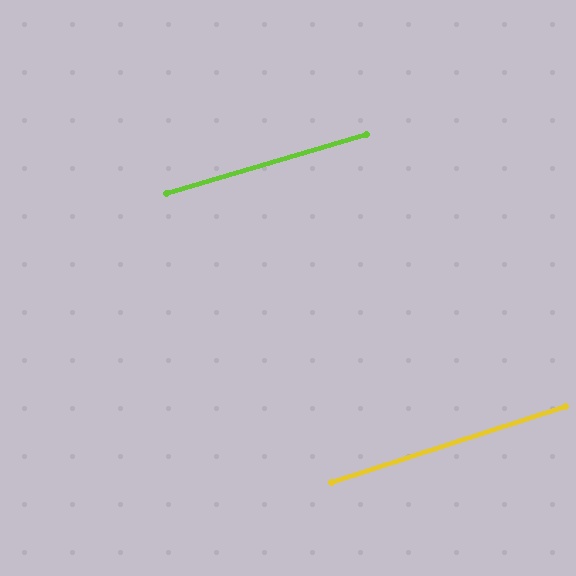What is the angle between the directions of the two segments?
Approximately 2 degrees.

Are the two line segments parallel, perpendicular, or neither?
Parallel — their directions differ by only 1.6°.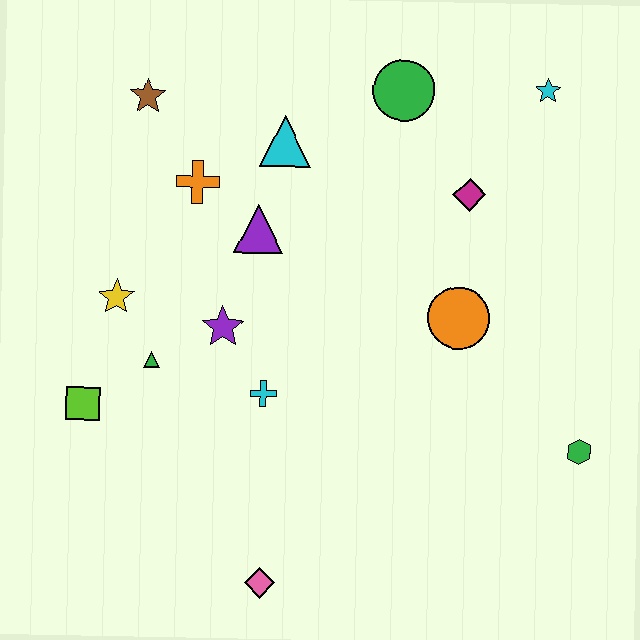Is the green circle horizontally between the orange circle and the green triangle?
Yes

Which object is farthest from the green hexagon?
The brown star is farthest from the green hexagon.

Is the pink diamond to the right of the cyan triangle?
No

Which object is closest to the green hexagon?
The orange circle is closest to the green hexagon.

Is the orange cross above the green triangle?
Yes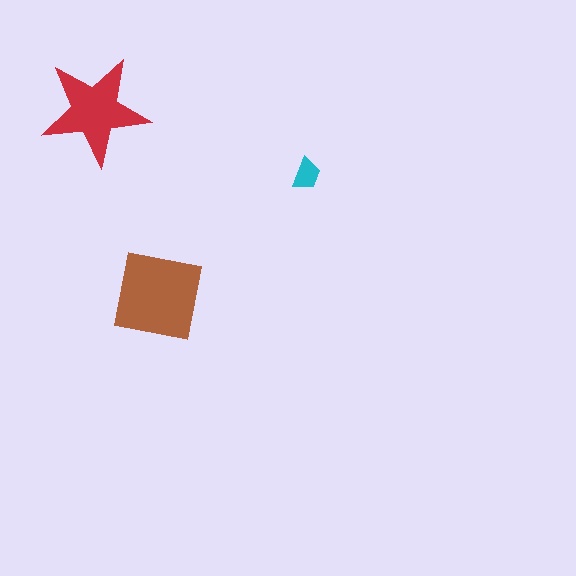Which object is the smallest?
The cyan trapezoid.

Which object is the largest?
The brown square.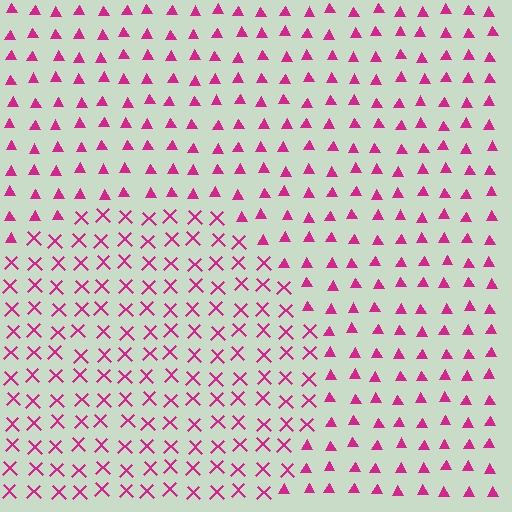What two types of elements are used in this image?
The image uses X marks inside the circle region and triangles outside it.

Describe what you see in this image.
The image is filled with small magenta elements arranged in a uniform grid. A circle-shaped region contains X marks, while the surrounding area contains triangles. The boundary is defined purely by the change in element shape.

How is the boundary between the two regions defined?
The boundary is defined by a change in element shape: X marks inside vs. triangles outside. All elements share the same color and spacing.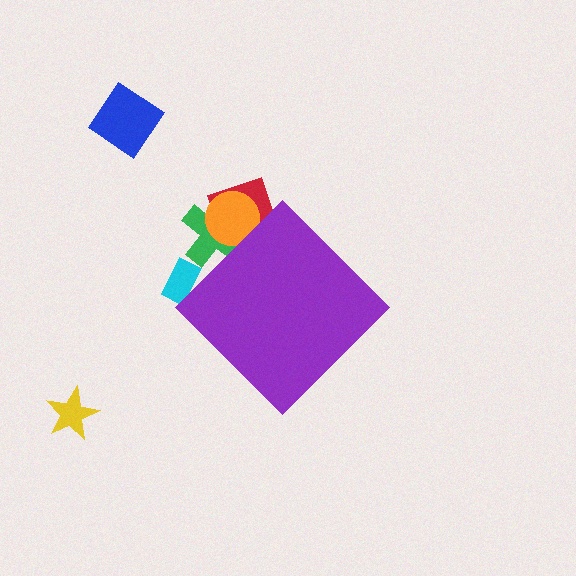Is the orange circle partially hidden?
Yes, the orange circle is partially hidden behind the purple diamond.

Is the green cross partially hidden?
Yes, the green cross is partially hidden behind the purple diamond.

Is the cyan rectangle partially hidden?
Yes, the cyan rectangle is partially hidden behind the purple diamond.